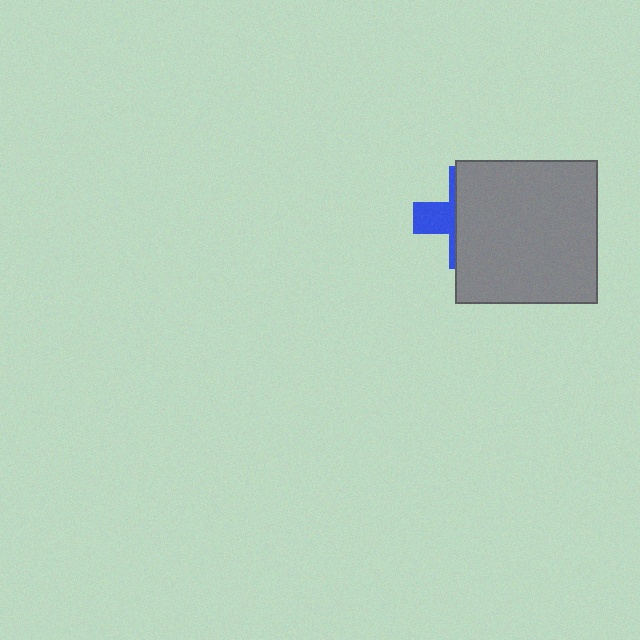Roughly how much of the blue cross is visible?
A small part of it is visible (roughly 33%).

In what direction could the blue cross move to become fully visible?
The blue cross could move left. That would shift it out from behind the gray square entirely.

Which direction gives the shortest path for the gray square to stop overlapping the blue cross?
Moving right gives the shortest separation.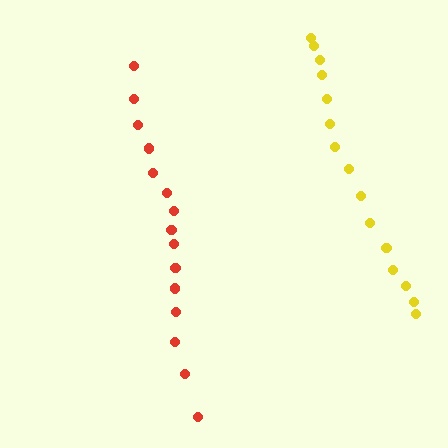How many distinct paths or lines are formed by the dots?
There are 2 distinct paths.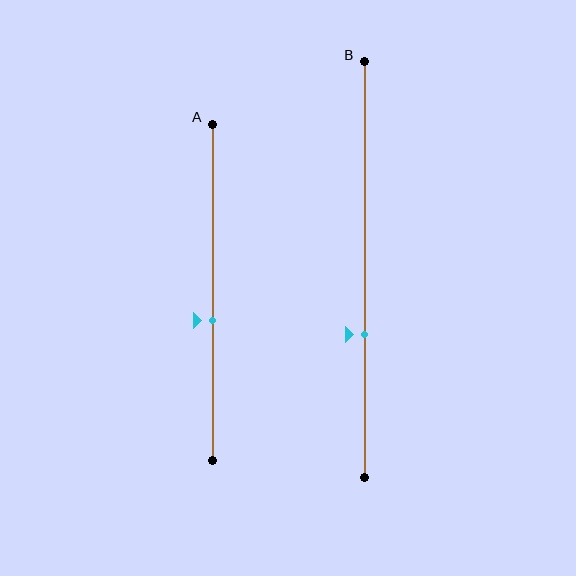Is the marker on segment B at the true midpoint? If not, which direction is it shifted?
No, the marker on segment B is shifted downward by about 16% of the segment length.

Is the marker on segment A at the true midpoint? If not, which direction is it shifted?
No, the marker on segment A is shifted downward by about 8% of the segment length.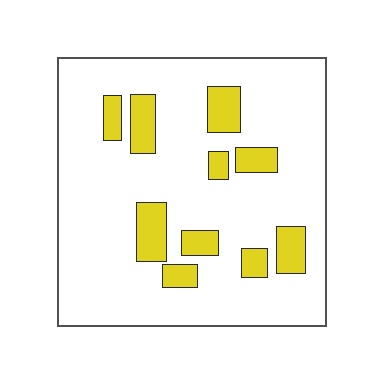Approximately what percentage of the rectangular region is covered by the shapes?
Approximately 15%.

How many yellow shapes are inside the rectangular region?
10.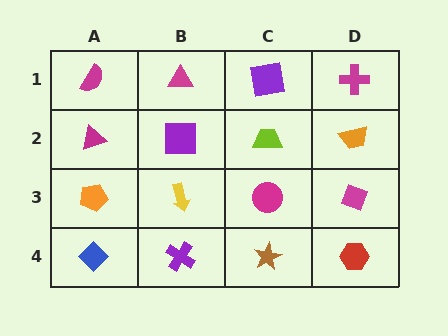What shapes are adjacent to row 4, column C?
A magenta circle (row 3, column C), a purple cross (row 4, column B), a red hexagon (row 4, column D).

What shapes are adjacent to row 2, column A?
A magenta semicircle (row 1, column A), an orange pentagon (row 3, column A), a purple square (row 2, column B).